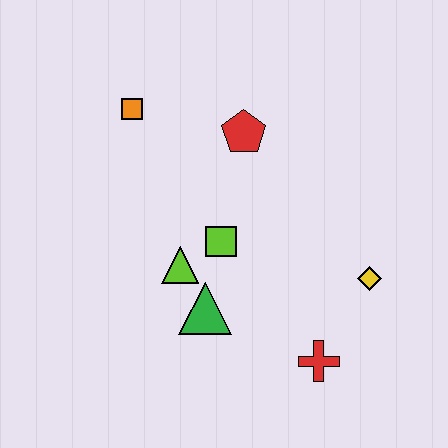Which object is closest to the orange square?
The red pentagon is closest to the orange square.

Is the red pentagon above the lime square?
Yes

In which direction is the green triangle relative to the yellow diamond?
The green triangle is to the left of the yellow diamond.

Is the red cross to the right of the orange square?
Yes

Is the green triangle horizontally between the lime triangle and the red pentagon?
Yes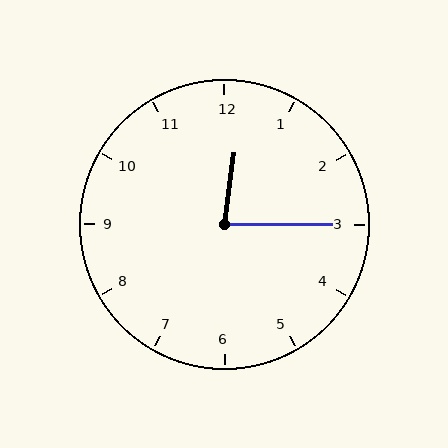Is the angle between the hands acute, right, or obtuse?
It is acute.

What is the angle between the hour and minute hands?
Approximately 82 degrees.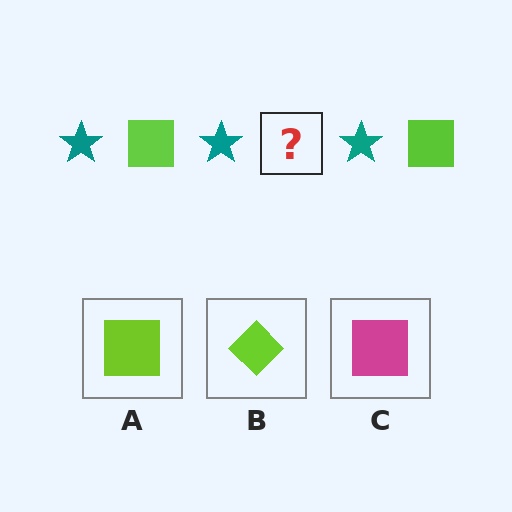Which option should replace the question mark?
Option A.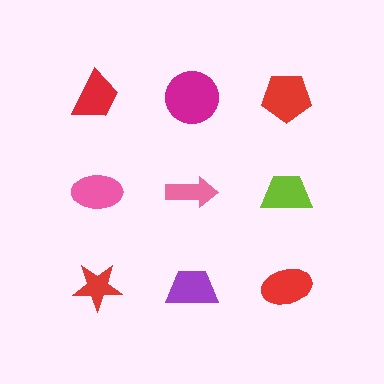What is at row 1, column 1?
A red trapezoid.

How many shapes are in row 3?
3 shapes.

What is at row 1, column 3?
A red pentagon.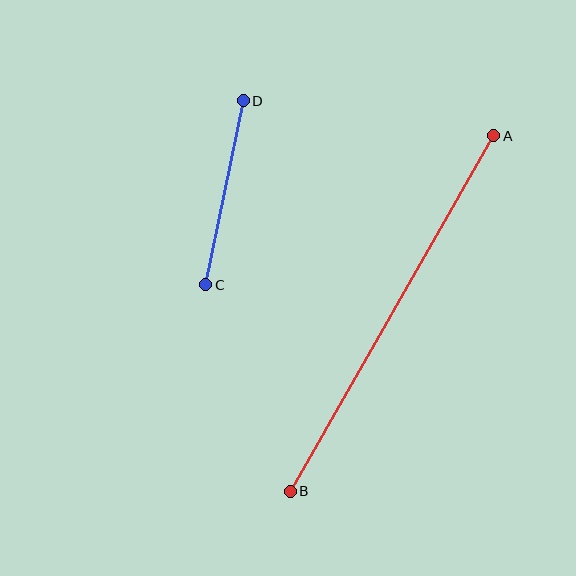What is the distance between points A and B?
The distance is approximately 410 pixels.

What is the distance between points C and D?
The distance is approximately 188 pixels.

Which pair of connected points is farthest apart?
Points A and B are farthest apart.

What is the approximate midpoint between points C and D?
The midpoint is at approximately (225, 193) pixels.